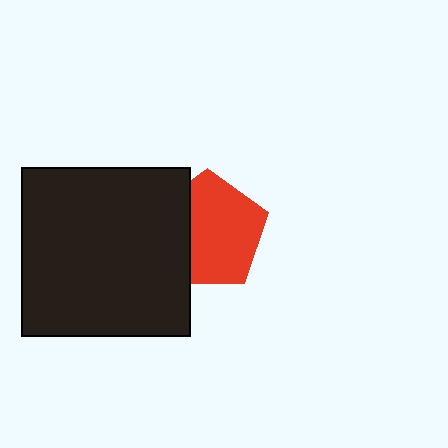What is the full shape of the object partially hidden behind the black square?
The partially hidden object is a red pentagon.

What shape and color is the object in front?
The object in front is a black square.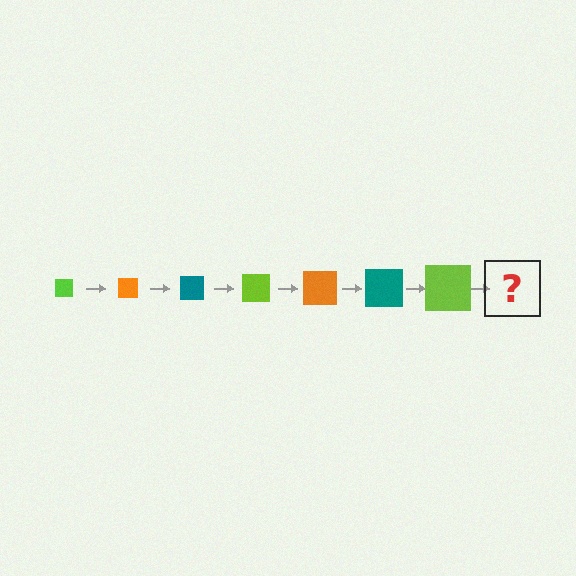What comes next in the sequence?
The next element should be an orange square, larger than the previous one.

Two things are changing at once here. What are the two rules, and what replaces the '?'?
The two rules are that the square grows larger each step and the color cycles through lime, orange, and teal. The '?' should be an orange square, larger than the previous one.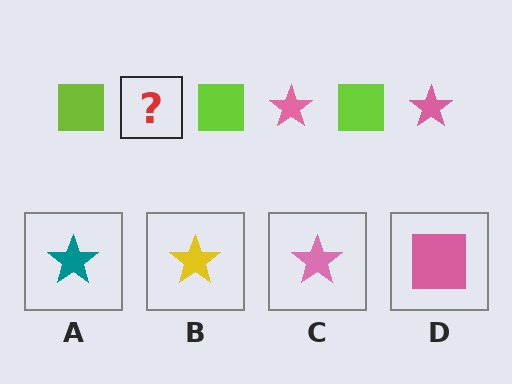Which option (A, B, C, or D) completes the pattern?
C.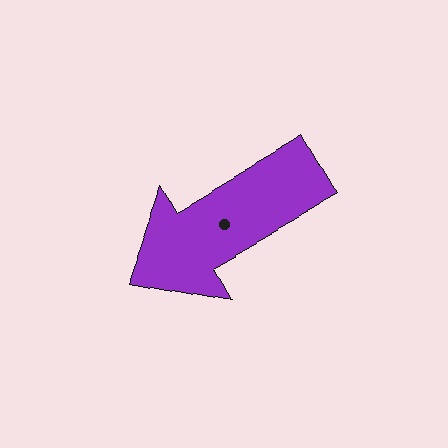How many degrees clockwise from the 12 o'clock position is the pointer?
Approximately 240 degrees.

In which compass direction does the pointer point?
Southwest.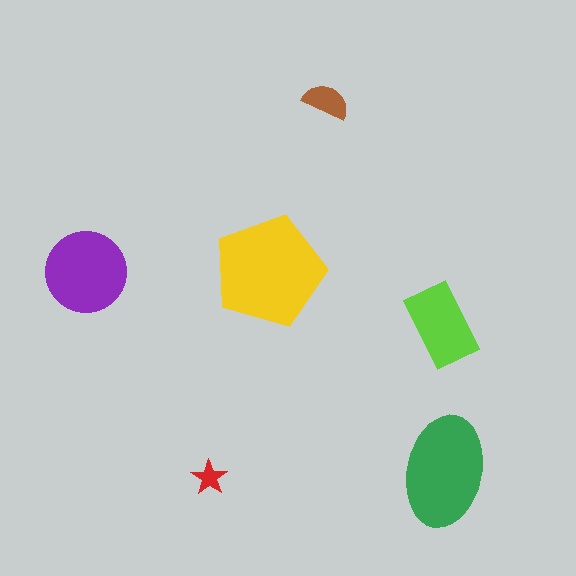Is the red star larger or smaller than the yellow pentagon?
Smaller.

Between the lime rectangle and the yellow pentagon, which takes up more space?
The yellow pentagon.